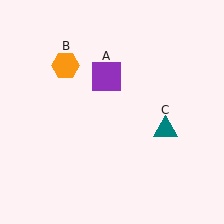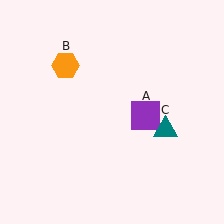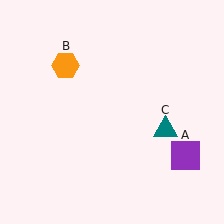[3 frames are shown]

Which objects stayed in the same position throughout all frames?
Orange hexagon (object B) and teal triangle (object C) remained stationary.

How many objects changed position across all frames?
1 object changed position: purple square (object A).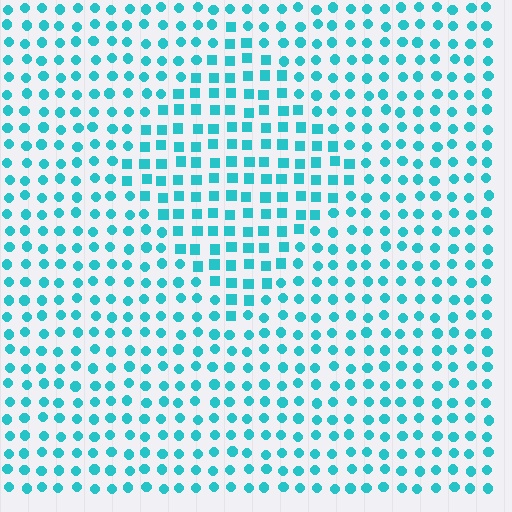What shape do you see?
I see a diamond.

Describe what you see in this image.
The image is filled with small cyan elements arranged in a uniform grid. A diamond-shaped region contains squares, while the surrounding area contains circles. The boundary is defined purely by the change in element shape.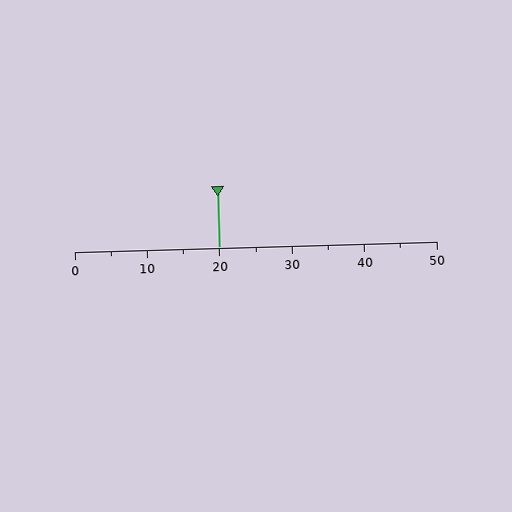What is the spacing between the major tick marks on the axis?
The major ticks are spaced 10 apart.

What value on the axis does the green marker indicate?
The marker indicates approximately 20.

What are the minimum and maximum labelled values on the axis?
The axis runs from 0 to 50.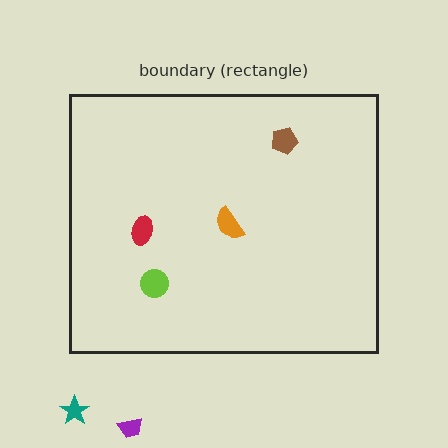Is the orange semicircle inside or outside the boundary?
Inside.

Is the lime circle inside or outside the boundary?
Inside.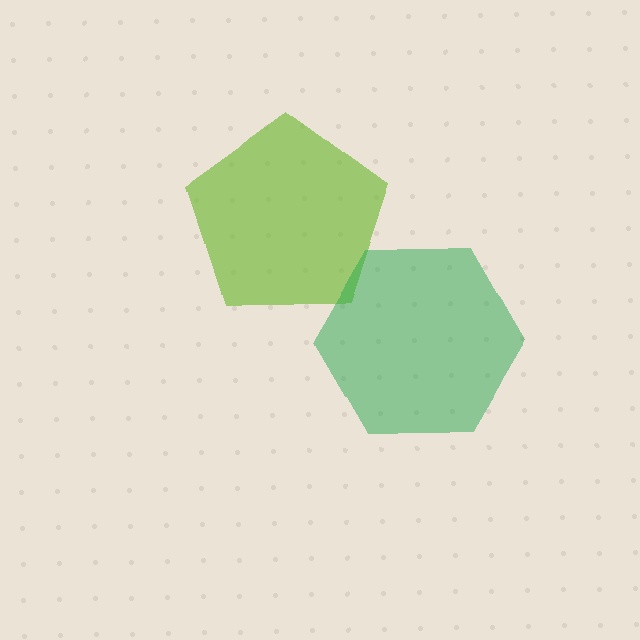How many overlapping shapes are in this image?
There are 2 overlapping shapes in the image.